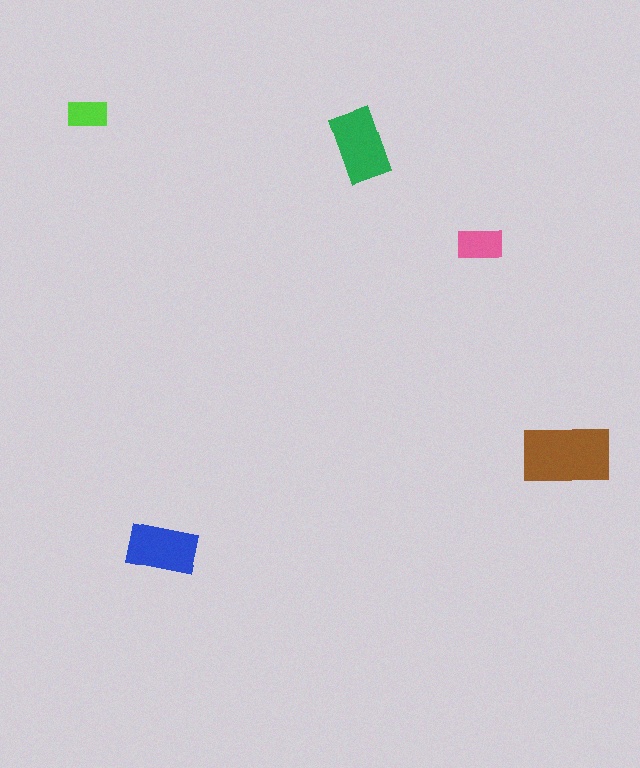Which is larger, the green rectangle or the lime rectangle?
The green one.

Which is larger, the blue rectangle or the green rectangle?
The green one.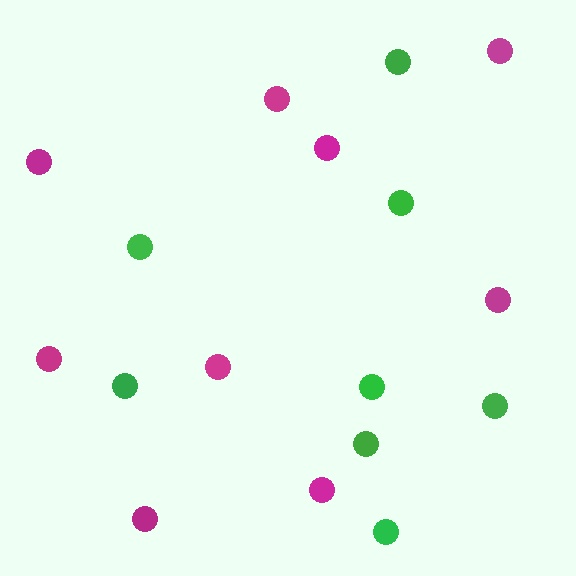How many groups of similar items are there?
There are 2 groups: one group of green circles (8) and one group of magenta circles (9).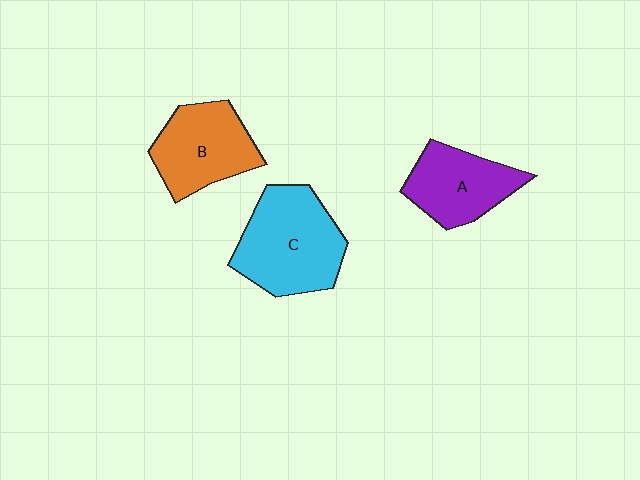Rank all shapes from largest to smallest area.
From largest to smallest: C (cyan), B (orange), A (purple).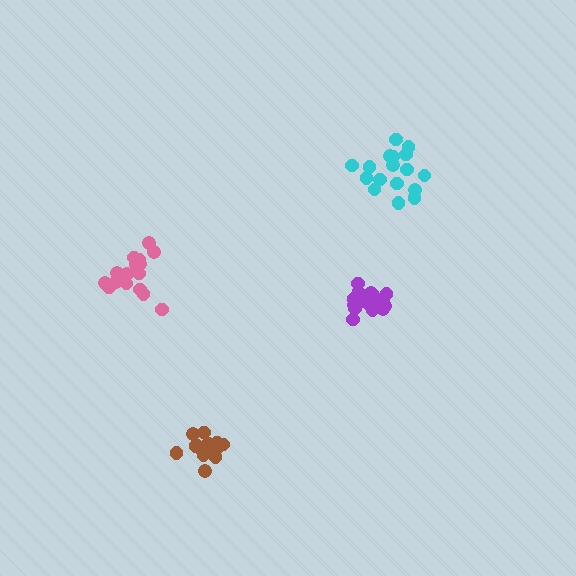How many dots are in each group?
Group 1: 17 dots, Group 2: 15 dots, Group 3: 16 dots, Group 4: 18 dots (66 total).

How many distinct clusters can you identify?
There are 4 distinct clusters.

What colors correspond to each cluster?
The clusters are colored: cyan, brown, pink, purple.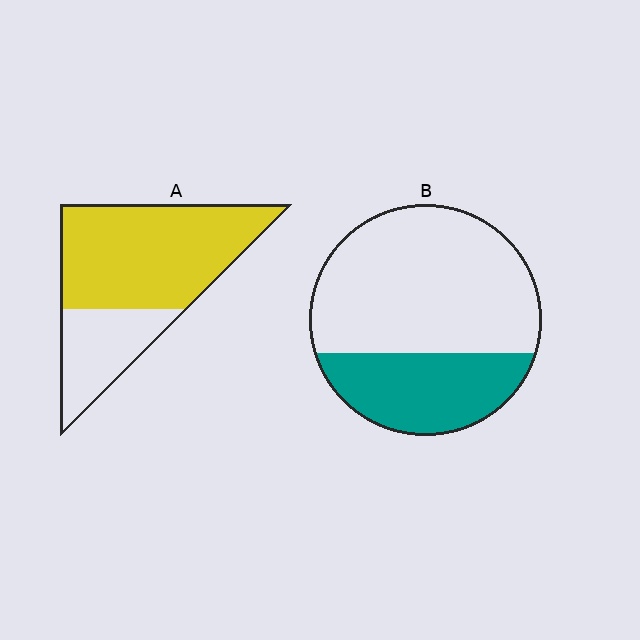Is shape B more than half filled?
No.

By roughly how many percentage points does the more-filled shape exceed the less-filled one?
By roughly 40 percentage points (A over B).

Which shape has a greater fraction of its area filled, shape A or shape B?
Shape A.